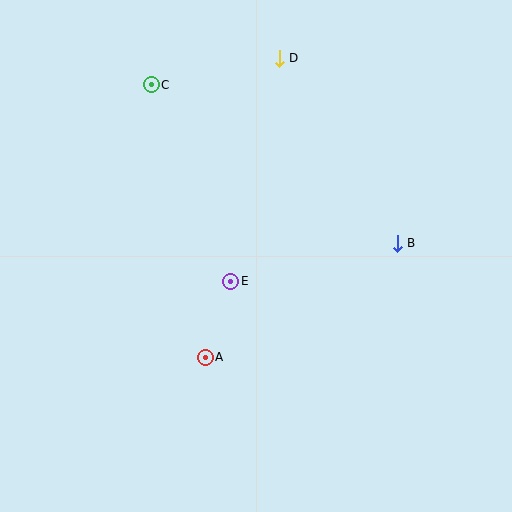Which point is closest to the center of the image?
Point E at (231, 281) is closest to the center.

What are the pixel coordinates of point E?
Point E is at (231, 281).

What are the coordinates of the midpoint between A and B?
The midpoint between A and B is at (301, 300).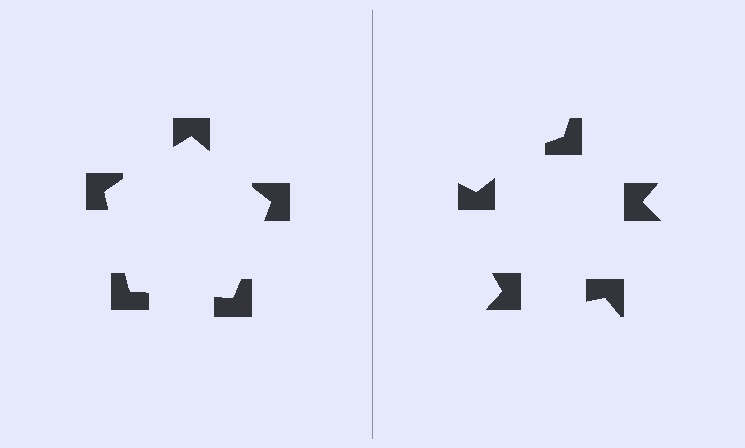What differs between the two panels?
The notched squares are positioned identically on both sides; only the wedge orientations differ. On the left they align to a pentagon; on the right they are misaligned.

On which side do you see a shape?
An illusory pentagon appears on the left side. On the right side the wedge cuts are rotated, so no coherent shape forms.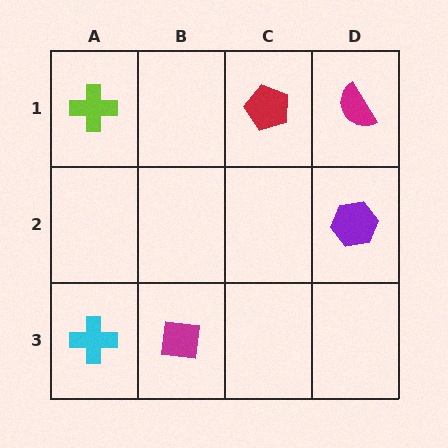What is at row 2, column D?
A purple hexagon.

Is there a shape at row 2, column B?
No, that cell is empty.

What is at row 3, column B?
A magenta square.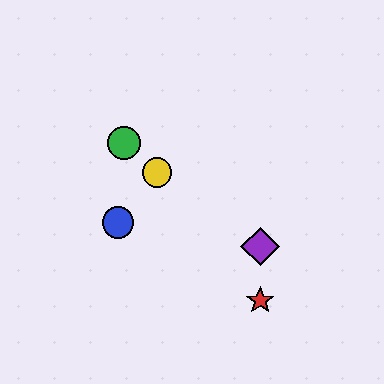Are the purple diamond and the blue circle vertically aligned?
No, the purple diamond is at x≈260 and the blue circle is at x≈118.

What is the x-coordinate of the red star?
The red star is at x≈260.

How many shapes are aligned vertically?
2 shapes (the red star, the purple diamond) are aligned vertically.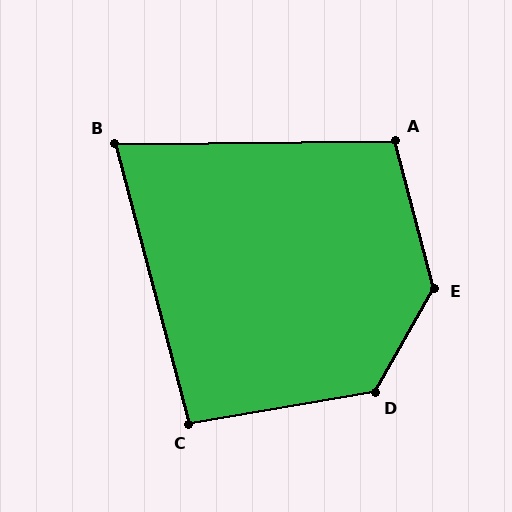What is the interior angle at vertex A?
Approximately 104 degrees (obtuse).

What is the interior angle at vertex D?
Approximately 129 degrees (obtuse).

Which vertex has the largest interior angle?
E, at approximately 136 degrees.